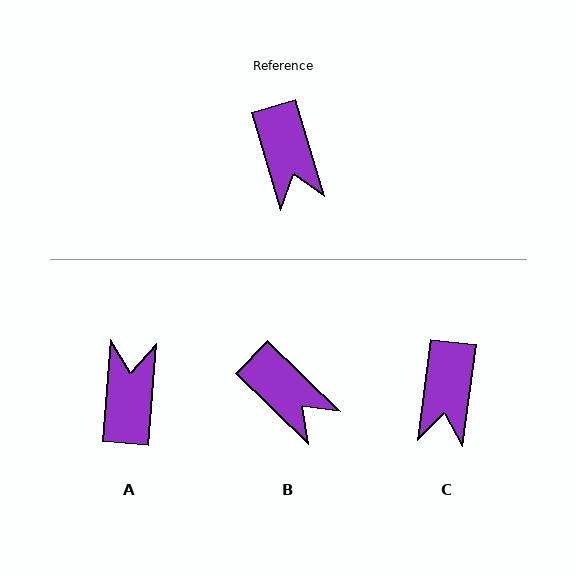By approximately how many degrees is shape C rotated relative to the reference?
Approximately 24 degrees clockwise.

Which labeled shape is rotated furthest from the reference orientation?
A, about 159 degrees away.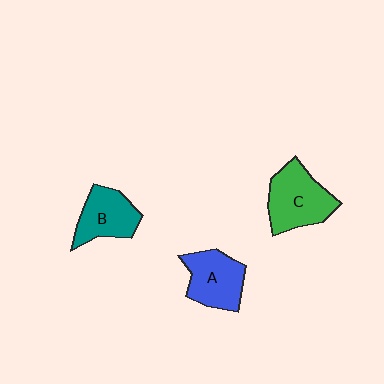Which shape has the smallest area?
Shape B (teal).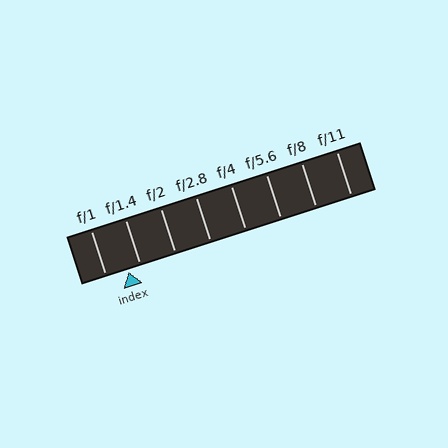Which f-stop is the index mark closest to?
The index mark is closest to f/1.4.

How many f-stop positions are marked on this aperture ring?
There are 8 f-stop positions marked.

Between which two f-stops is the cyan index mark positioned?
The index mark is between f/1 and f/1.4.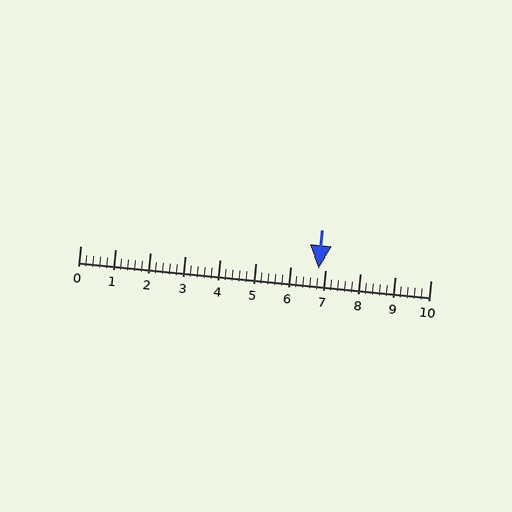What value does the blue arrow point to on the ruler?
The blue arrow points to approximately 6.8.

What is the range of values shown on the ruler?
The ruler shows values from 0 to 10.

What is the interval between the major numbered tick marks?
The major tick marks are spaced 1 units apart.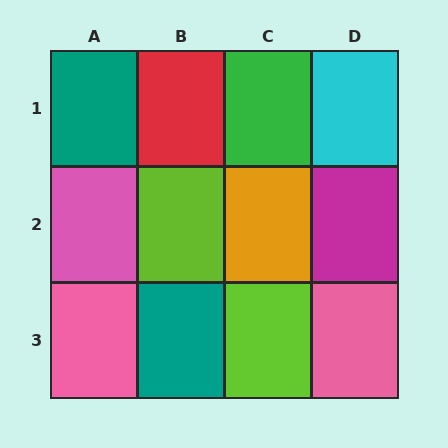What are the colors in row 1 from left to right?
Teal, red, green, cyan.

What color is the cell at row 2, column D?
Magenta.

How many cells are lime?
2 cells are lime.